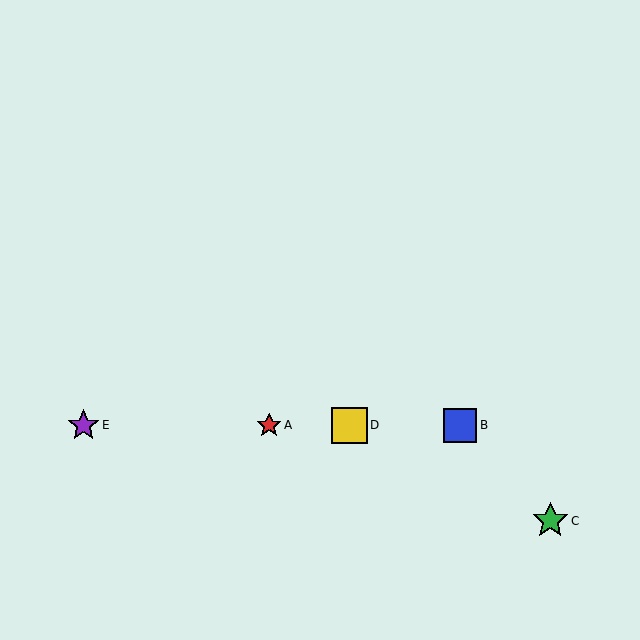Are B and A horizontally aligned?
Yes, both are at y≈425.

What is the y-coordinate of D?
Object D is at y≈425.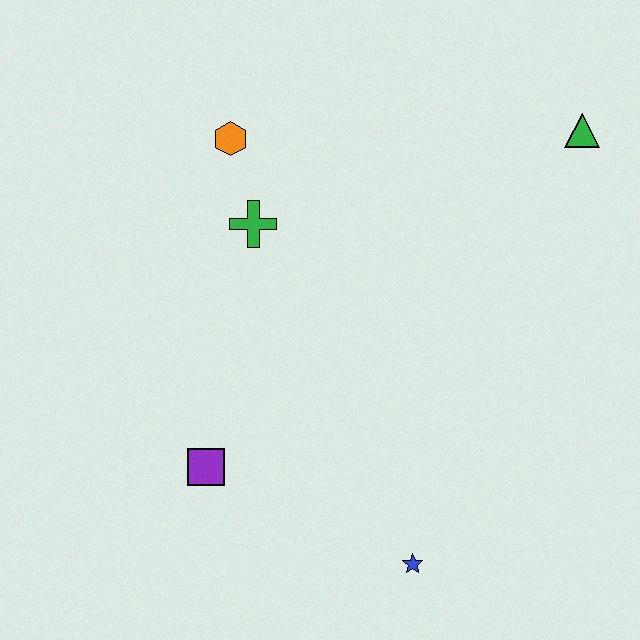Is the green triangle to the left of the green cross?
No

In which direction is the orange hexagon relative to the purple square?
The orange hexagon is above the purple square.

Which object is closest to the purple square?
The blue star is closest to the purple square.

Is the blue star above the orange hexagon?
No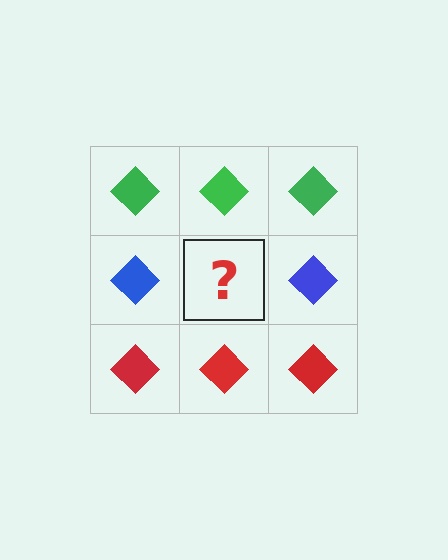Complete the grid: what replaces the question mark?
The question mark should be replaced with a blue diamond.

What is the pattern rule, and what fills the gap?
The rule is that each row has a consistent color. The gap should be filled with a blue diamond.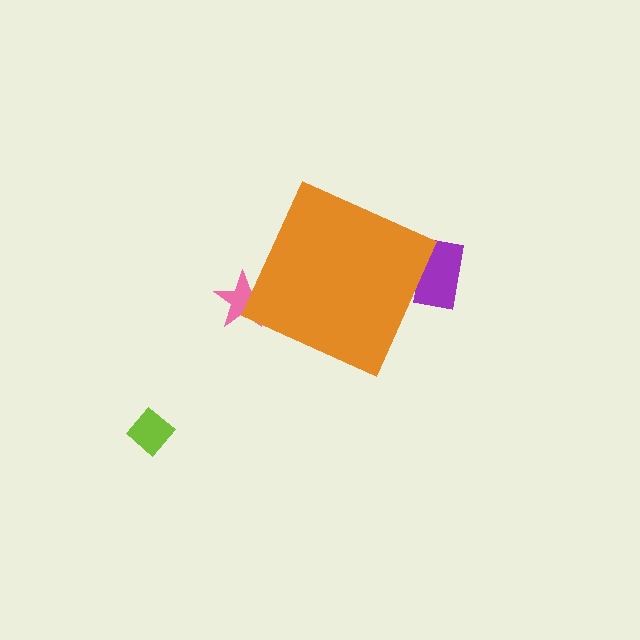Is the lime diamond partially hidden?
No, the lime diamond is fully visible.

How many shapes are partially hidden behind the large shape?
2 shapes are partially hidden.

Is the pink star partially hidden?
Yes, the pink star is partially hidden behind the orange diamond.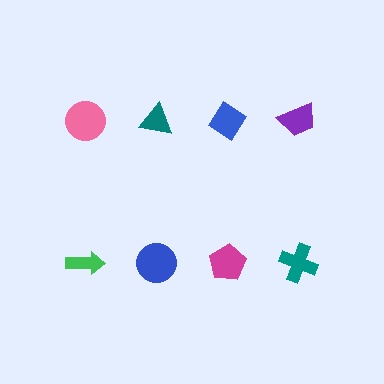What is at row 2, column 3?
A magenta pentagon.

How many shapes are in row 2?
4 shapes.